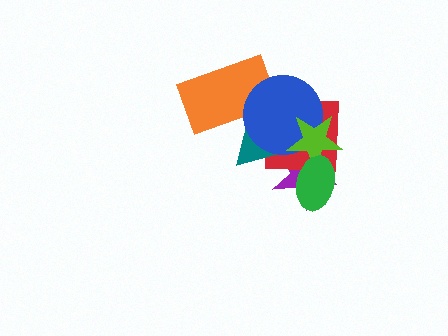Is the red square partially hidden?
Yes, it is partially covered by another shape.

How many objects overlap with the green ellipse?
3 objects overlap with the green ellipse.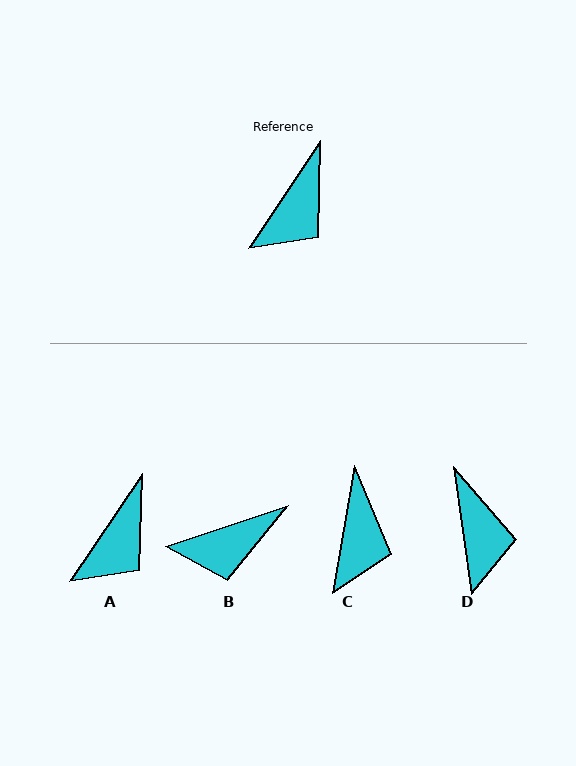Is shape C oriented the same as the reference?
No, it is off by about 24 degrees.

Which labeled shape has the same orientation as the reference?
A.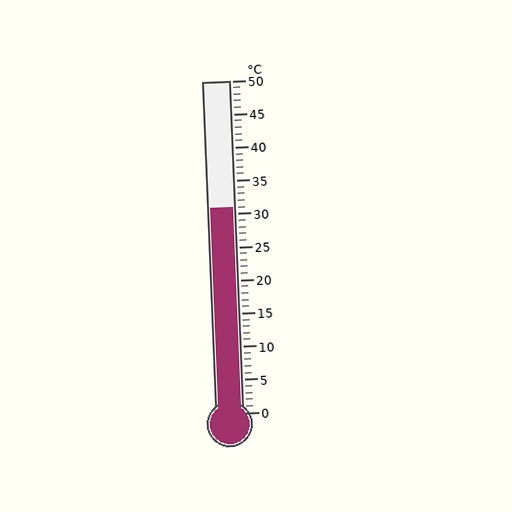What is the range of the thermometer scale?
The thermometer scale ranges from 0°C to 50°C.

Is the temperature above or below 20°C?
The temperature is above 20°C.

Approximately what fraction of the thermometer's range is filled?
The thermometer is filled to approximately 60% of its range.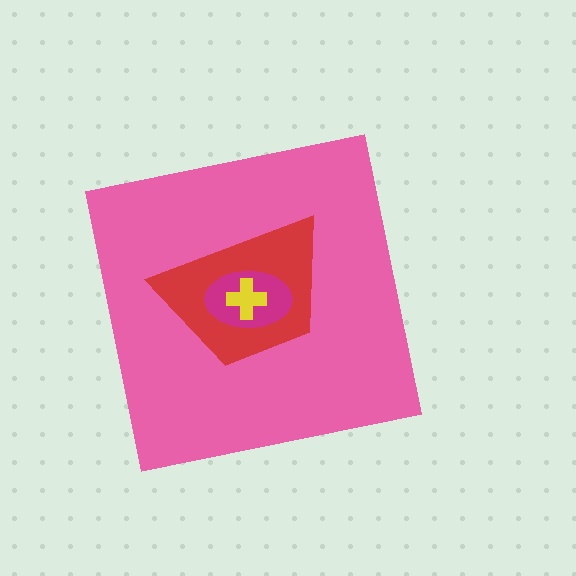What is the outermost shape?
The pink square.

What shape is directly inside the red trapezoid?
The magenta ellipse.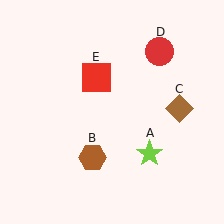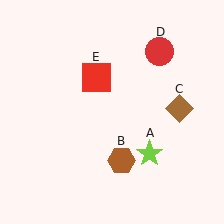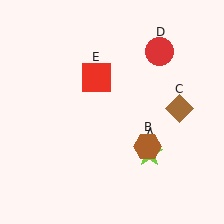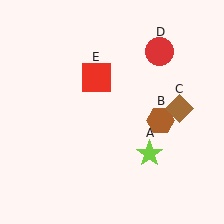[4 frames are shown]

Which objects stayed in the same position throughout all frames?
Lime star (object A) and brown diamond (object C) and red circle (object D) and red square (object E) remained stationary.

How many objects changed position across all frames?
1 object changed position: brown hexagon (object B).